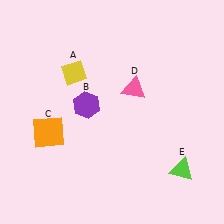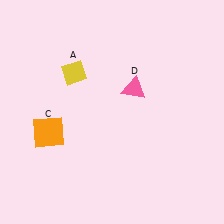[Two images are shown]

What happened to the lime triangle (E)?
The lime triangle (E) was removed in Image 2. It was in the bottom-right area of Image 1.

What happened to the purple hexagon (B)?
The purple hexagon (B) was removed in Image 2. It was in the top-left area of Image 1.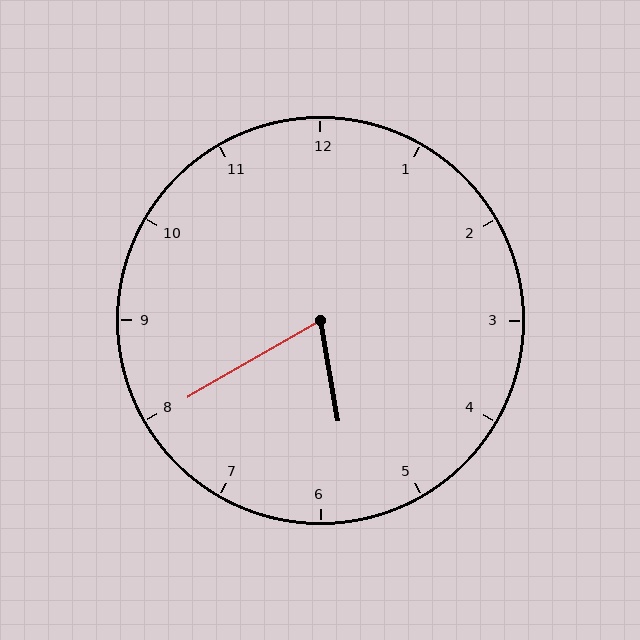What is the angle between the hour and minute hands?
Approximately 70 degrees.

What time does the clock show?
5:40.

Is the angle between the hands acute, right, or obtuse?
It is acute.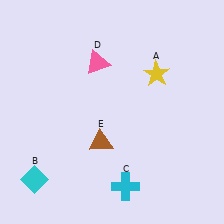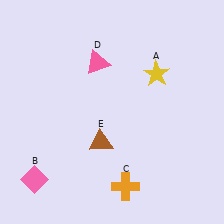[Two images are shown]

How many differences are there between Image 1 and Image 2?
There are 2 differences between the two images.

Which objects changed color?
B changed from cyan to pink. C changed from cyan to orange.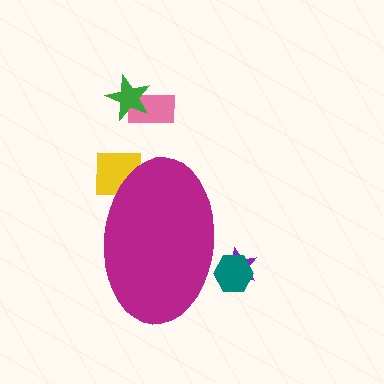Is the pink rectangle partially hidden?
No, the pink rectangle is fully visible.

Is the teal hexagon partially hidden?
Yes, the teal hexagon is partially hidden behind the magenta ellipse.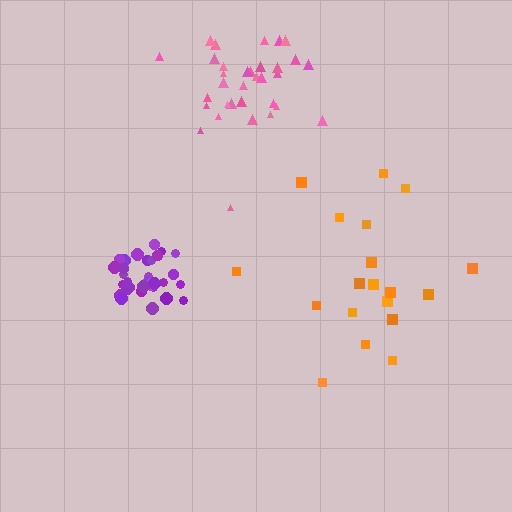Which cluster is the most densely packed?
Purple.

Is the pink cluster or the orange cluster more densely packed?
Pink.